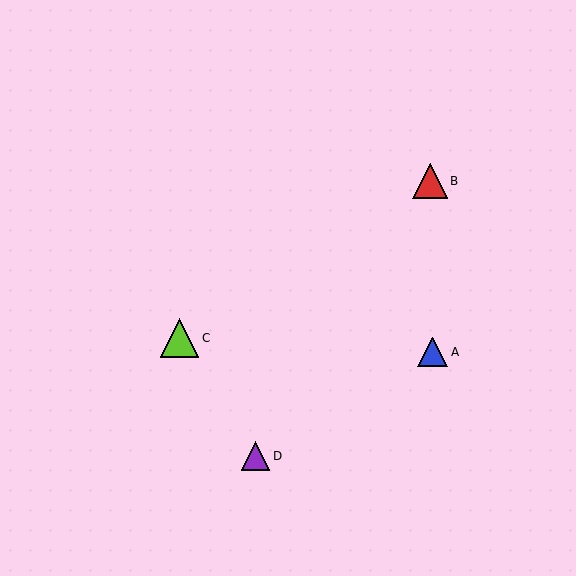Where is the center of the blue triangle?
The center of the blue triangle is at (433, 352).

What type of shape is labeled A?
Shape A is a blue triangle.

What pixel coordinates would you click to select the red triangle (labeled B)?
Click at (430, 181) to select the red triangle B.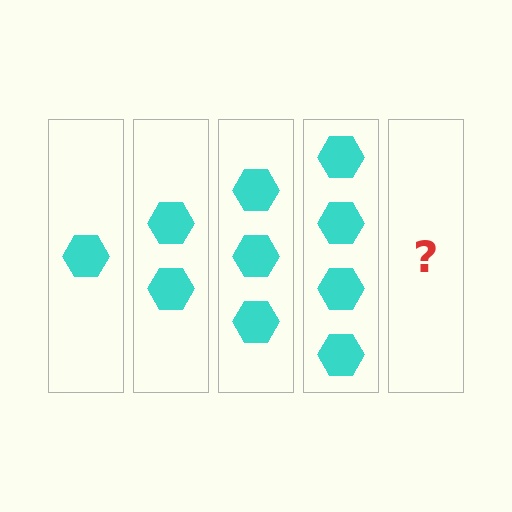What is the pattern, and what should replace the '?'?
The pattern is that each step adds one more hexagon. The '?' should be 5 hexagons.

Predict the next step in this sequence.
The next step is 5 hexagons.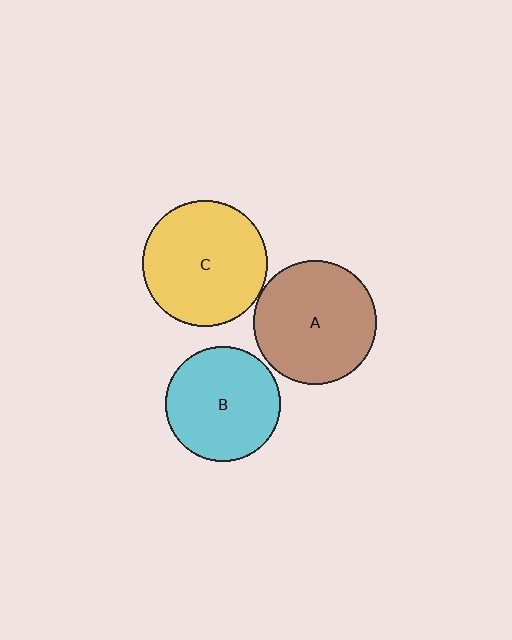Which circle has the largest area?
Circle C (yellow).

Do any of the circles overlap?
No, none of the circles overlap.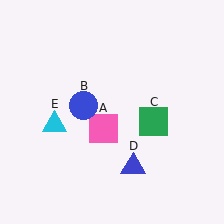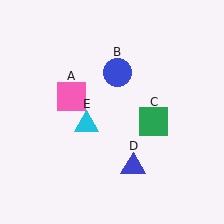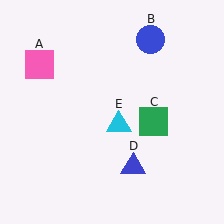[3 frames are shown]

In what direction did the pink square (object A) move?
The pink square (object A) moved up and to the left.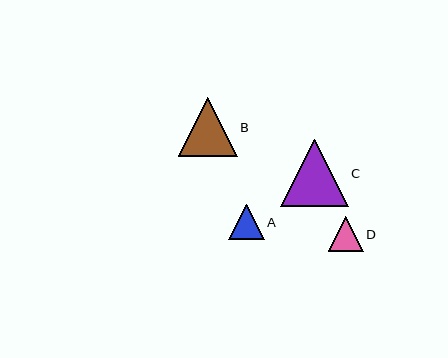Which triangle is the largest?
Triangle C is the largest with a size of approximately 67 pixels.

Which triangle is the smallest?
Triangle D is the smallest with a size of approximately 35 pixels.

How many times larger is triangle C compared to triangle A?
Triangle C is approximately 1.9 times the size of triangle A.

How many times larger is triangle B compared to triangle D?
Triangle B is approximately 1.7 times the size of triangle D.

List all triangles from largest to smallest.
From largest to smallest: C, B, A, D.